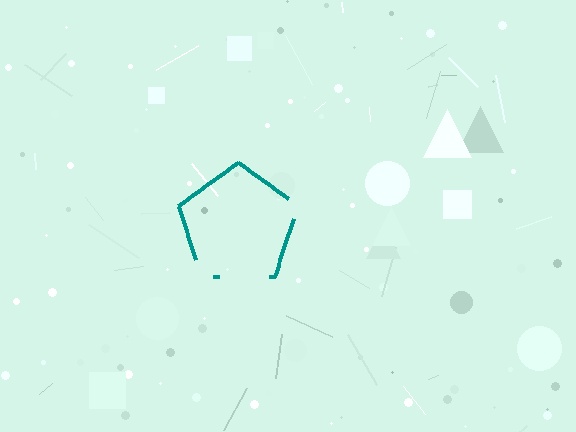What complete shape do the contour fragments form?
The contour fragments form a pentagon.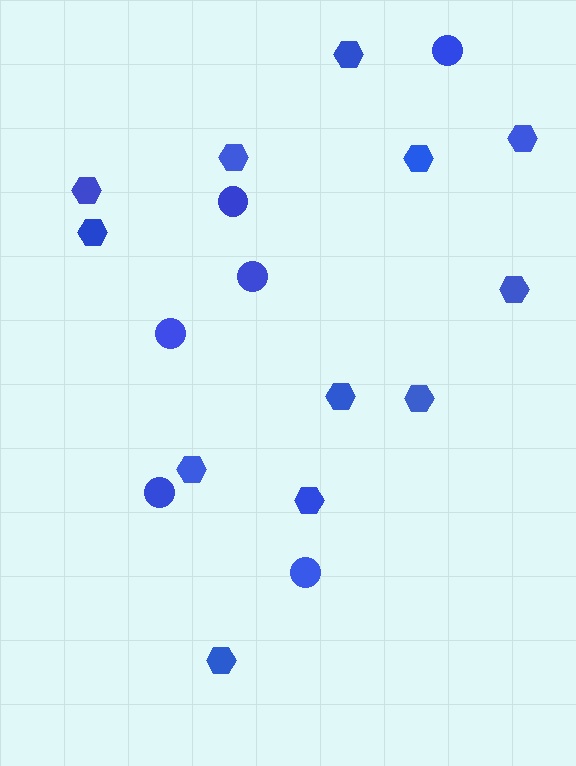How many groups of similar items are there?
There are 2 groups: one group of hexagons (12) and one group of circles (6).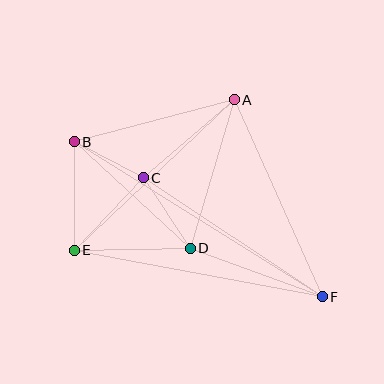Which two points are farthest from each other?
Points B and F are farthest from each other.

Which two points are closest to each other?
Points B and C are closest to each other.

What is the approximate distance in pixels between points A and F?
The distance between A and F is approximately 216 pixels.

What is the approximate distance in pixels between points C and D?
The distance between C and D is approximately 85 pixels.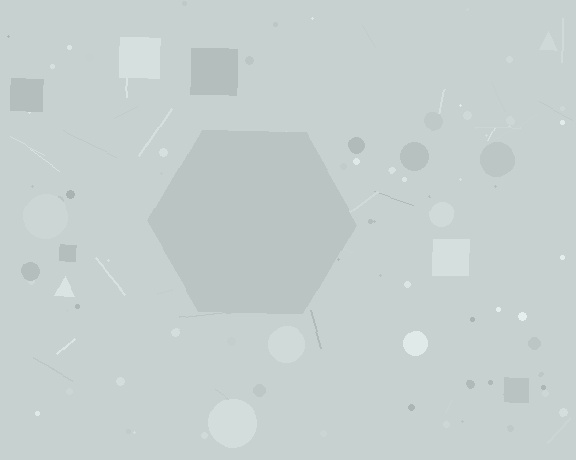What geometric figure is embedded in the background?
A hexagon is embedded in the background.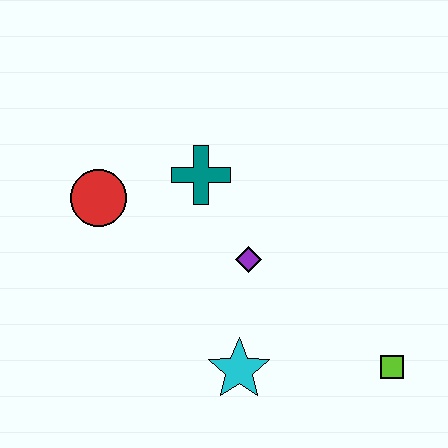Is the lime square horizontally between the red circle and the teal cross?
No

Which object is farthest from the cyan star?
The red circle is farthest from the cyan star.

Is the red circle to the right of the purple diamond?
No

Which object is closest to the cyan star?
The purple diamond is closest to the cyan star.